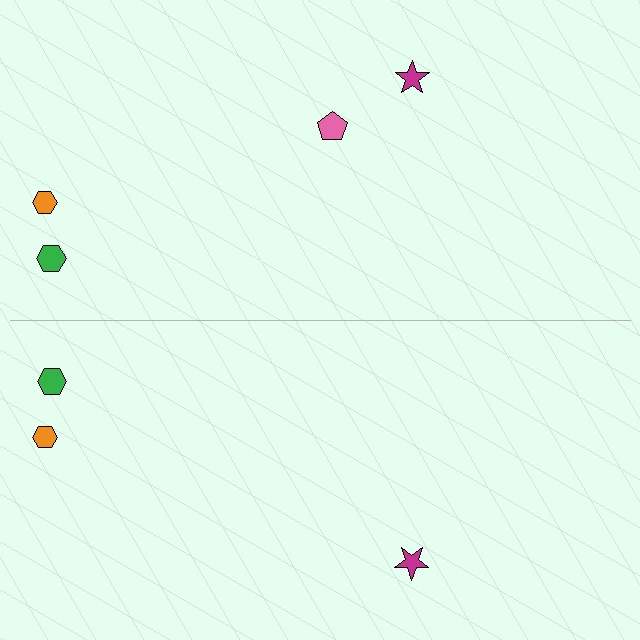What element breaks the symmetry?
A pink pentagon is missing from the bottom side.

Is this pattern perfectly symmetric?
No, the pattern is not perfectly symmetric. A pink pentagon is missing from the bottom side.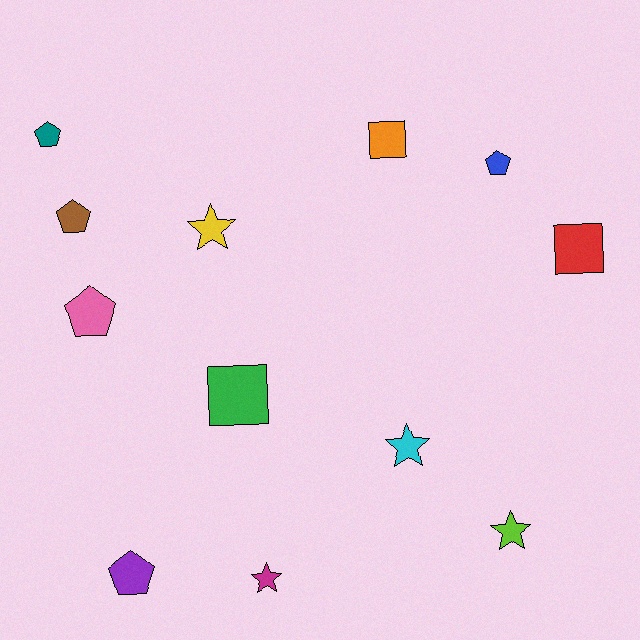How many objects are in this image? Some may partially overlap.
There are 12 objects.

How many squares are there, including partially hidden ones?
There are 3 squares.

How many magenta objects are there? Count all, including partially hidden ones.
There is 1 magenta object.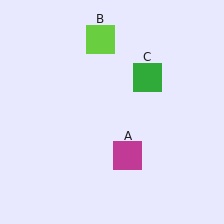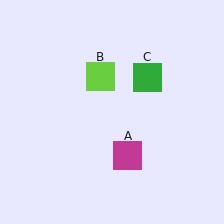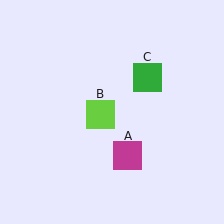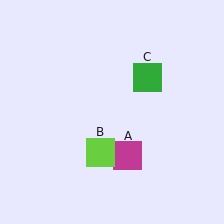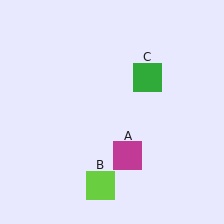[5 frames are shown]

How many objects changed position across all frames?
1 object changed position: lime square (object B).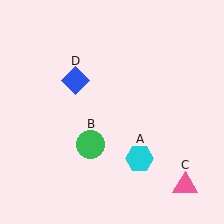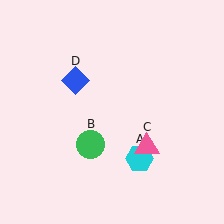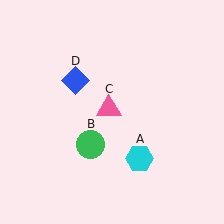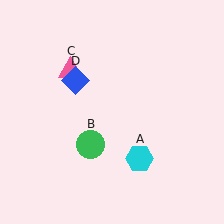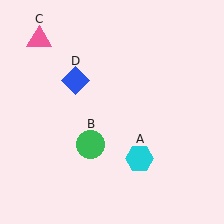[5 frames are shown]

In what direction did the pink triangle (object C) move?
The pink triangle (object C) moved up and to the left.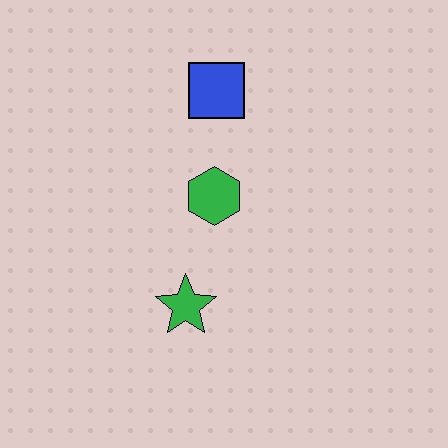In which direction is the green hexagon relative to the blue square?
The green hexagon is below the blue square.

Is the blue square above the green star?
Yes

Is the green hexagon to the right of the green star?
Yes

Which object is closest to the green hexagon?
The blue square is closest to the green hexagon.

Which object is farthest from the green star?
The blue square is farthest from the green star.